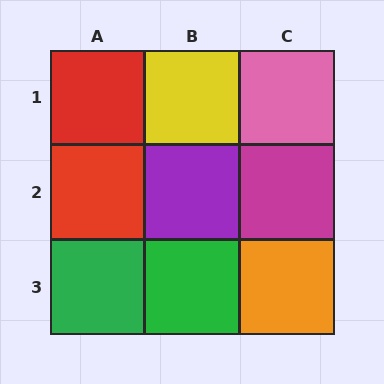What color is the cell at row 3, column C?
Orange.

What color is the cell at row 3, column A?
Green.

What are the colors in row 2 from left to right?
Red, purple, magenta.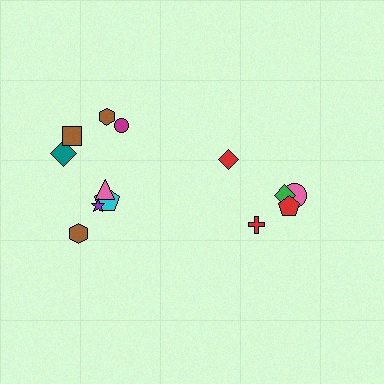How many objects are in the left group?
There are 8 objects.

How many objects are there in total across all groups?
There are 13 objects.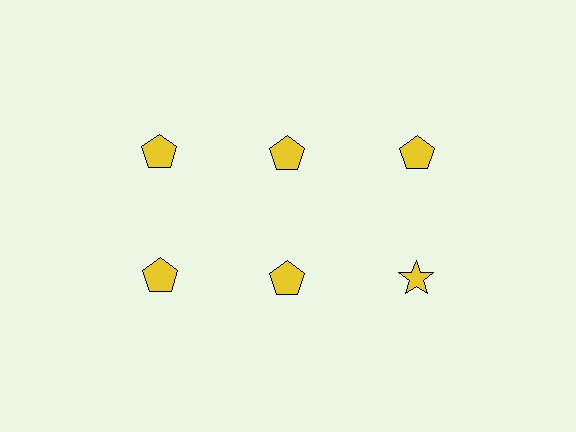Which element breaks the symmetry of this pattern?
The yellow star in the second row, center column breaks the symmetry. All other shapes are yellow pentagons.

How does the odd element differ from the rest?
It has a different shape: star instead of pentagon.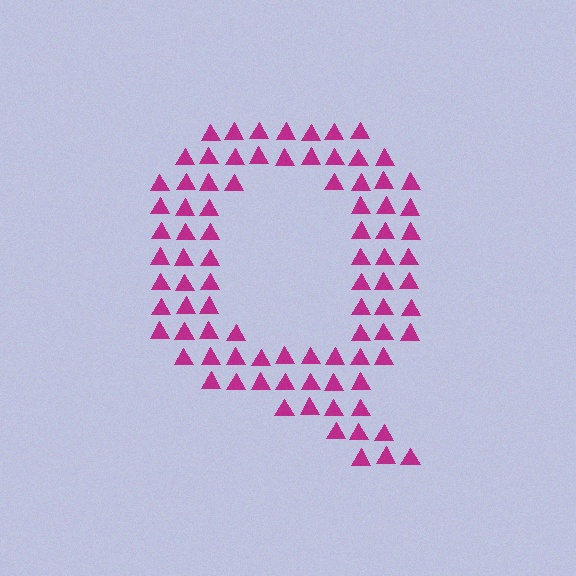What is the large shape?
The large shape is the letter Q.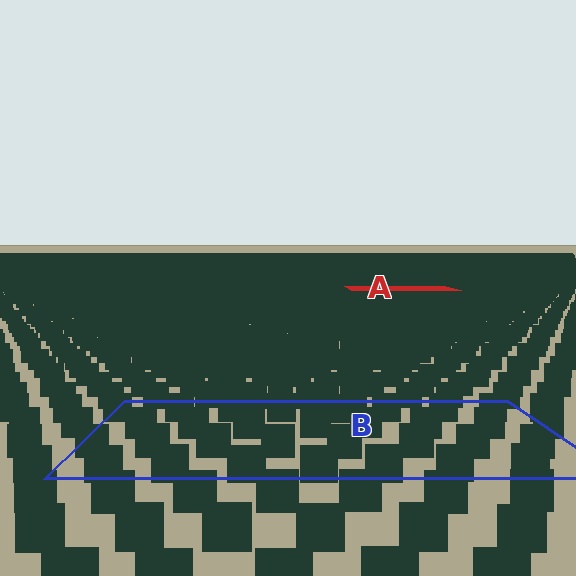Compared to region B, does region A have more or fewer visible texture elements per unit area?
Region A has more texture elements per unit area — they are packed more densely because it is farther away.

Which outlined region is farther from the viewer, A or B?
Region A is farther from the viewer — the texture elements inside it appear smaller and more densely packed.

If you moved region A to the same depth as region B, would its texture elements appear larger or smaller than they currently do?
They would appear larger. At a closer depth, the same texture elements are projected at a bigger on-screen size.